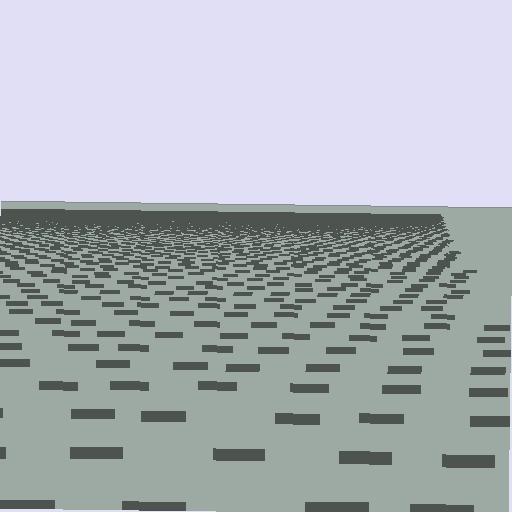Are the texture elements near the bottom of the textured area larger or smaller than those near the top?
Larger. Near the bottom, elements are closer to the viewer and appear at a bigger on-screen size.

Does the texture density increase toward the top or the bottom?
Density increases toward the top.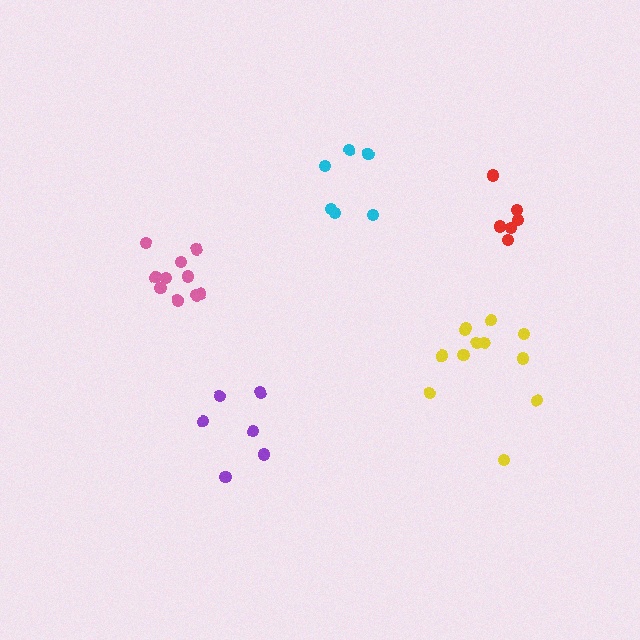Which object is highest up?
The cyan cluster is topmost.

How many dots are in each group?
Group 1: 6 dots, Group 2: 6 dots, Group 3: 6 dots, Group 4: 12 dots, Group 5: 10 dots (40 total).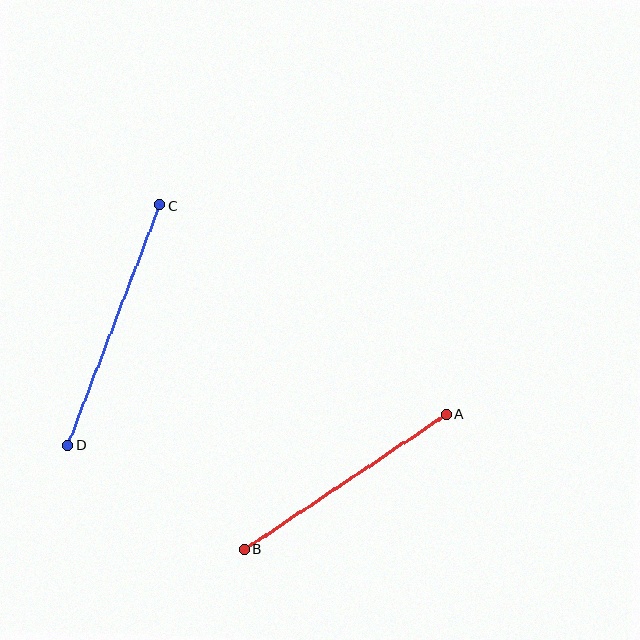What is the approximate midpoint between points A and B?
The midpoint is at approximately (346, 482) pixels.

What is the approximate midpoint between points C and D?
The midpoint is at approximately (114, 325) pixels.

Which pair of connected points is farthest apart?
Points C and D are farthest apart.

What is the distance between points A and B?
The distance is approximately 243 pixels.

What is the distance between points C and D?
The distance is approximately 257 pixels.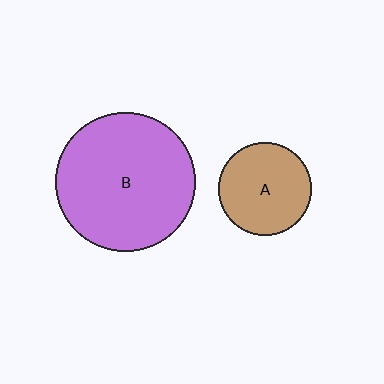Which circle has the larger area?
Circle B (purple).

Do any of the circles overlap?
No, none of the circles overlap.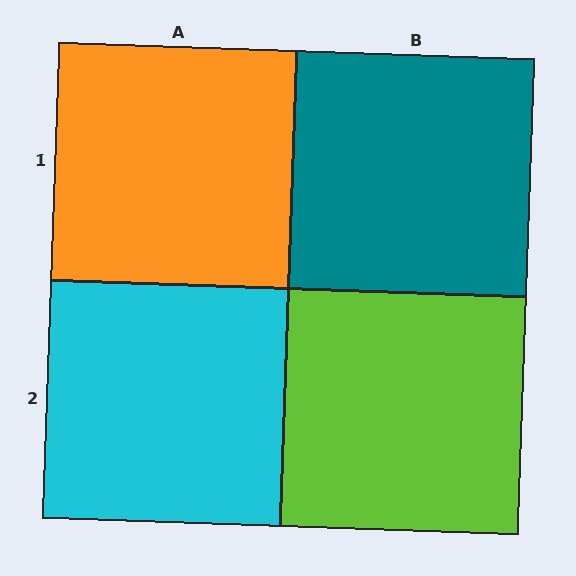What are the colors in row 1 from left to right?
Orange, teal.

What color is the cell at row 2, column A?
Cyan.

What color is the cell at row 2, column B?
Lime.